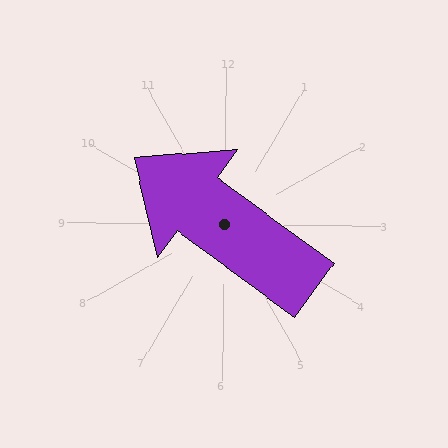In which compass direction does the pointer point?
Northwest.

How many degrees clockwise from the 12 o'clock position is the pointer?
Approximately 306 degrees.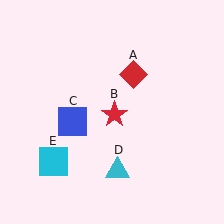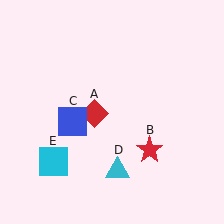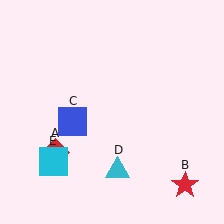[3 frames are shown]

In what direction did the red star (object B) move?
The red star (object B) moved down and to the right.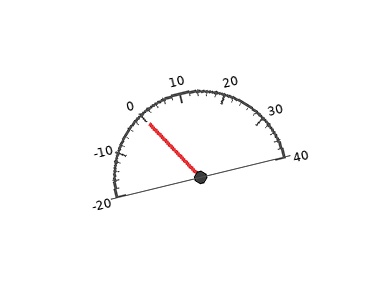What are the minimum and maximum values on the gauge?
The gauge ranges from -20 to 40.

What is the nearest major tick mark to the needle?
The nearest major tick mark is 0.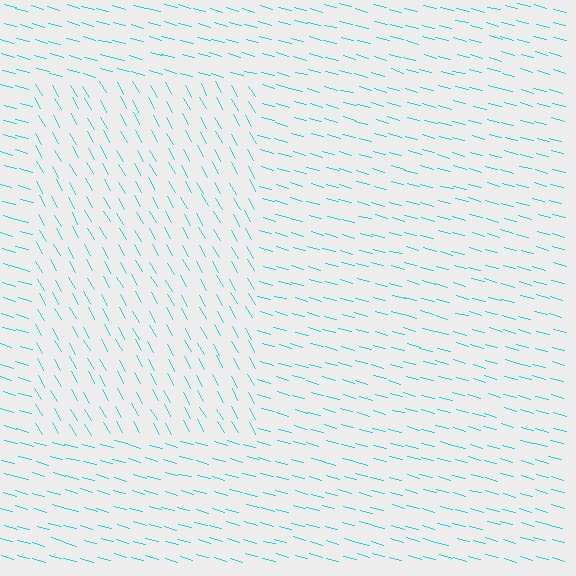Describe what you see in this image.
The image is filled with small cyan line segments. A rectangle region in the image has lines oriented differently from the surrounding lines, creating a visible texture boundary.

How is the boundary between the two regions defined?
The boundary is defined purely by a change in line orientation (approximately 45 degrees difference). All lines are the same color and thickness.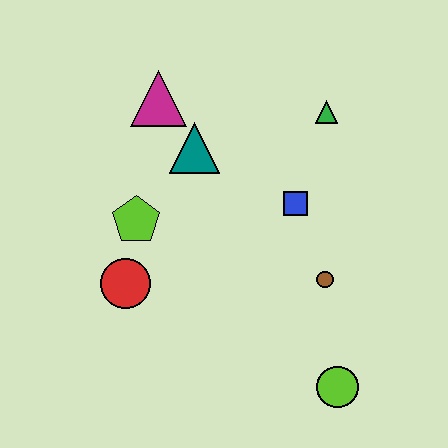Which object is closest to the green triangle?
The blue square is closest to the green triangle.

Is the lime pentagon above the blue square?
No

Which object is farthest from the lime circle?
The magenta triangle is farthest from the lime circle.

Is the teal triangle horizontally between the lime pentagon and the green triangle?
Yes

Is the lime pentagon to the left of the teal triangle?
Yes